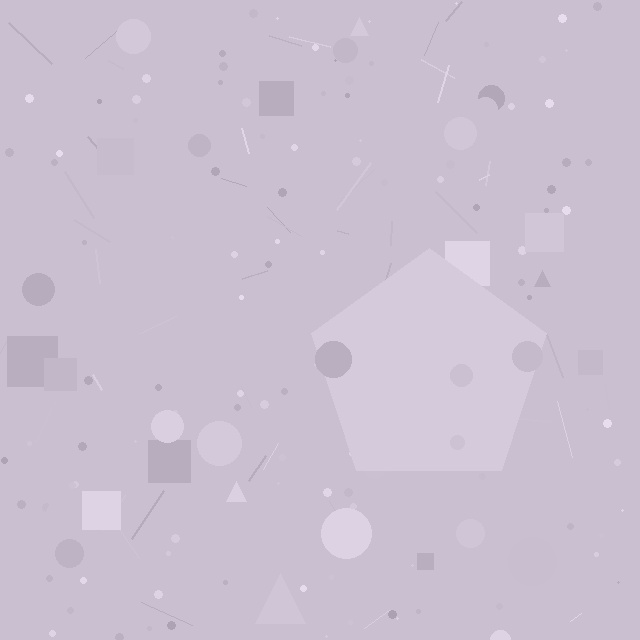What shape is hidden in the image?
A pentagon is hidden in the image.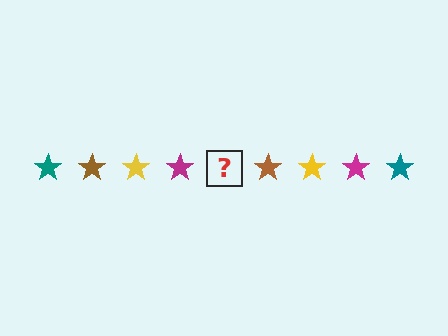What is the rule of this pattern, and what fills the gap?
The rule is that the pattern cycles through teal, brown, yellow, magenta stars. The gap should be filled with a teal star.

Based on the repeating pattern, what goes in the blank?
The blank should be a teal star.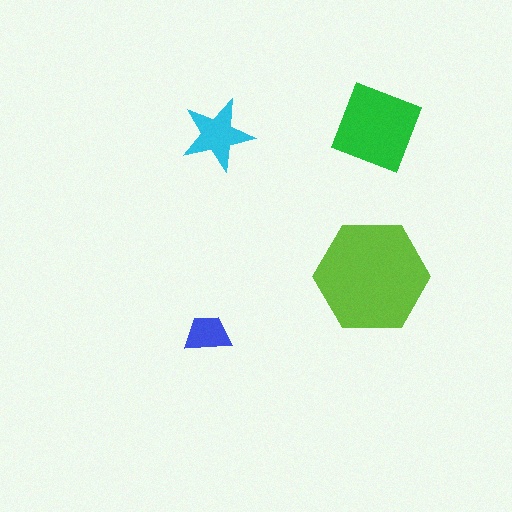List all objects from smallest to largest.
The blue trapezoid, the cyan star, the green diamond, the lime hexagon.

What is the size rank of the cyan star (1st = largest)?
3rd.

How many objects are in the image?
There are 4 objects in the image.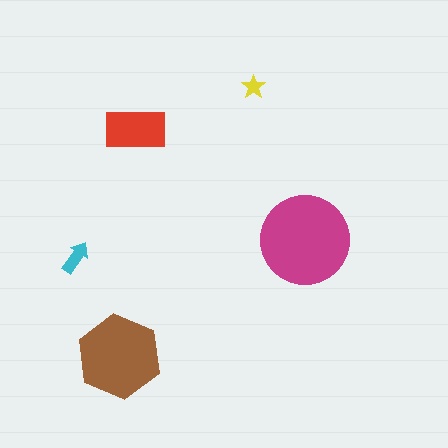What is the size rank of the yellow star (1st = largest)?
5th.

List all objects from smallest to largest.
The yellow star, the cyan arrow, the red rectangle, the brown hexagon, the magenta circle.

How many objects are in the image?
There are 5 objects in the image.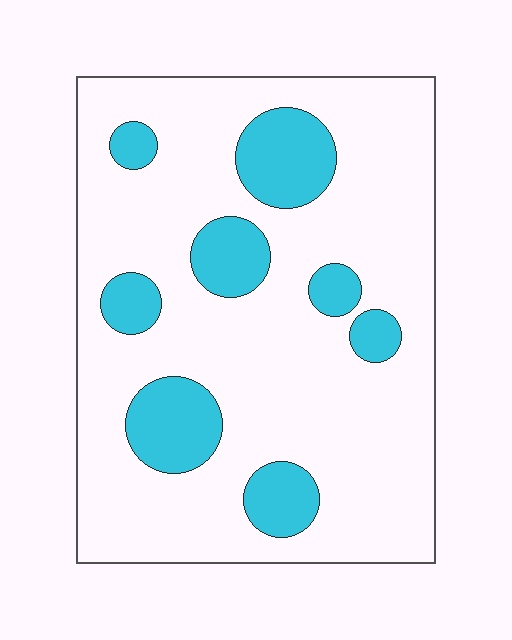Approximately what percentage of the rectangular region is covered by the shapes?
Approximately 20%.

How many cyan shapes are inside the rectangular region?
8.